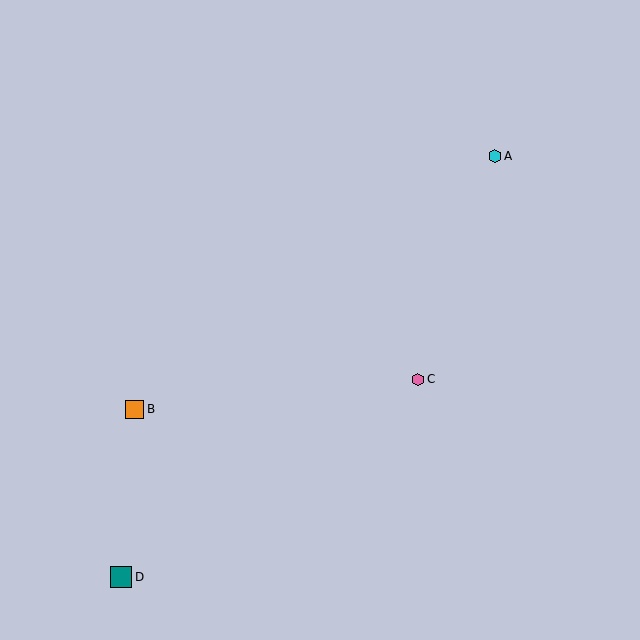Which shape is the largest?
The teal square (labeled D) is the largest.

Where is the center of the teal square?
The center of the teal square is at (121, 577).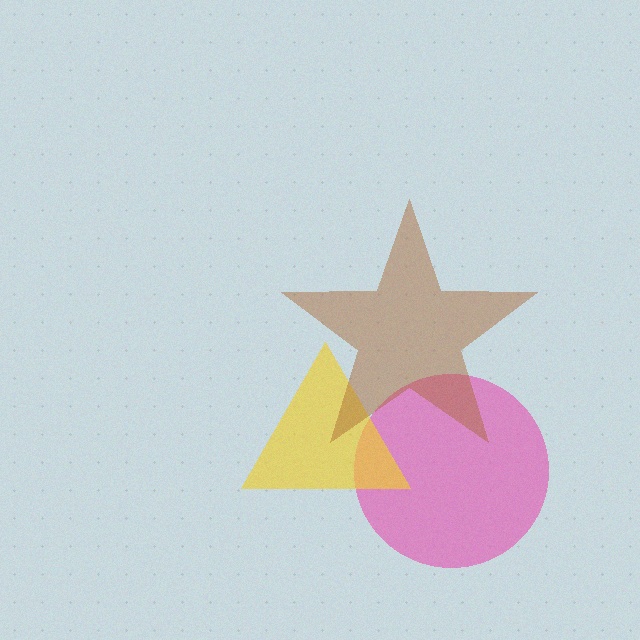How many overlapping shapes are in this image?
There are 3 overlapping shapes in the image.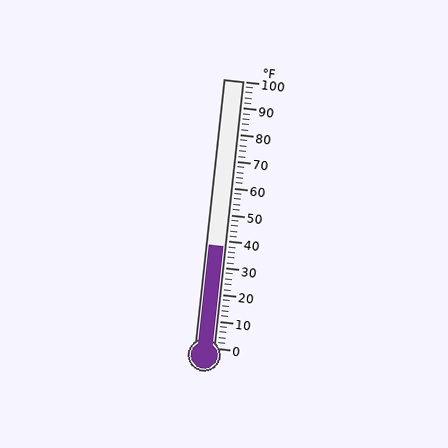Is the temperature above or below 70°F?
The temperature is below 70°F.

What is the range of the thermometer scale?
The thermometer scale ranges from 0°F to 100°F.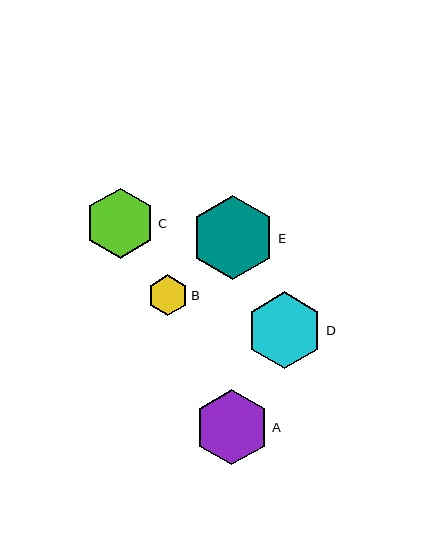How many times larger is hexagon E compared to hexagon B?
Hexagon E is approximately 2.1 times the size of hexagon B.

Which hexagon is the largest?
Hexagon E is the largest with a size of approximately 84 pixels.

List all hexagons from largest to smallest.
From largest to smallest: E, D, A, C, B.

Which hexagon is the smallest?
Hexagon B is the smallest with a size of approximately 41 pixels.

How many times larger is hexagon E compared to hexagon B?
Hexagon E is approximately 2.1 times the size of hexagon B.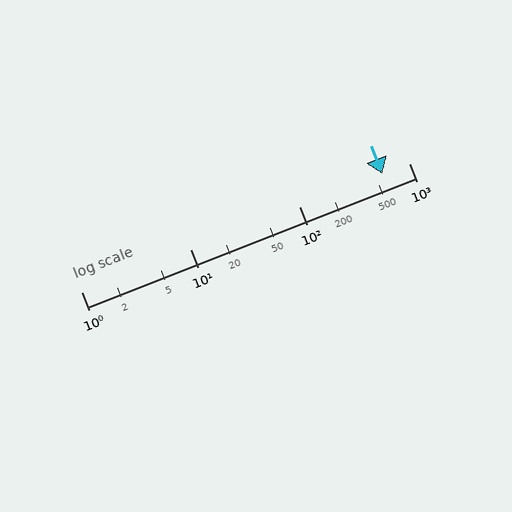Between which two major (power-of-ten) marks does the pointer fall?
The pointer is between 100 and 1000.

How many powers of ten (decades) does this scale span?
The scale spans 3 decades, from 1 to 1000.